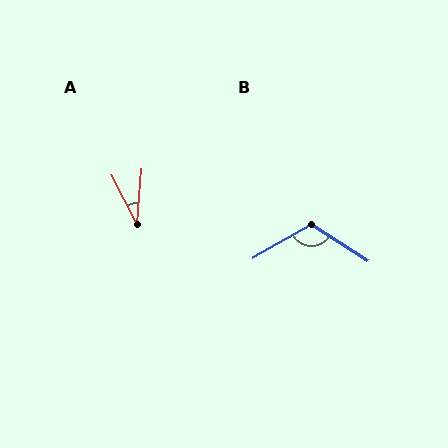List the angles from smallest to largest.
A (31°), B (117°).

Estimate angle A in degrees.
Approximately 31 degrees.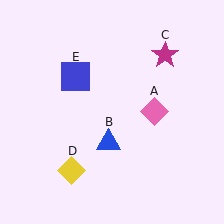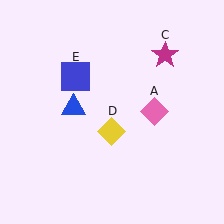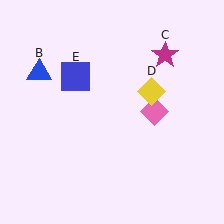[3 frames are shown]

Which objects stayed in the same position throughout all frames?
Pink diamond (object A) and magenta star (object C) and blue square (object E) remained stationary.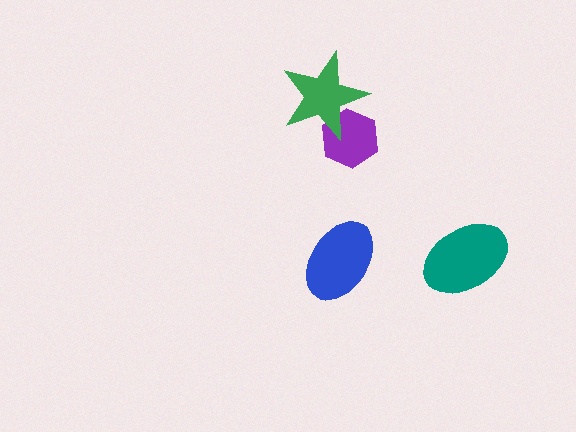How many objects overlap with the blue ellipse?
0 objects overlap with the blue ellipse.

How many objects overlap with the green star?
1 object overlaps with the green star.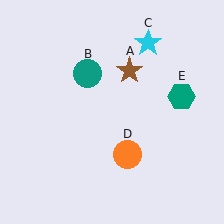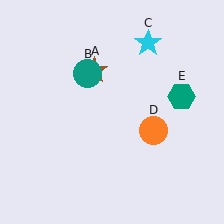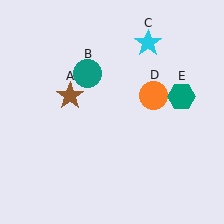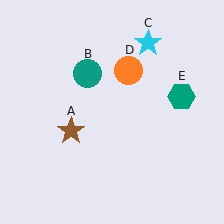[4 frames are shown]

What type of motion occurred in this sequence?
The brown star (object A), orange circle (object D) rotated counterclockwise around the center of the scene.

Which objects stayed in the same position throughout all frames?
Teal circle (object B) and cyan star (object C) and teal hexagon (object E) remained stationary.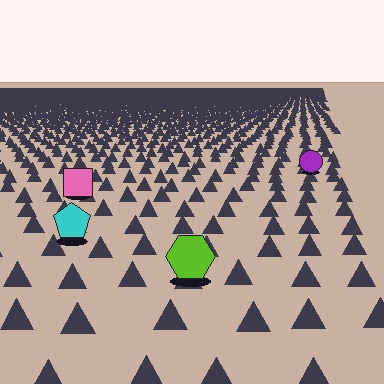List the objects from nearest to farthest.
From nearest to farthest: the lime hexagon, the cyan pentagon, the pink square, the purple circle.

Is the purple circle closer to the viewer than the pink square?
No. The pink square is closer — you can tell from the texture gradient: the ground texture is coarser near it.